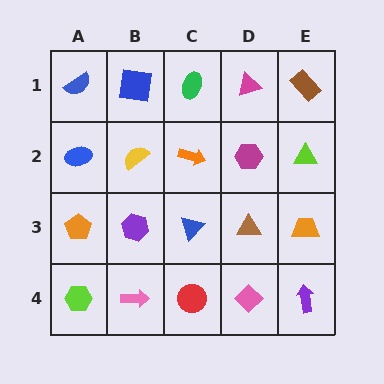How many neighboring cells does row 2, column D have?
4.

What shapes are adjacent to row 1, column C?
An orange arrow (row 2, column C), a blue square (row 1, column B), a magenta triangle (row 1, column D).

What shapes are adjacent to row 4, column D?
A brown triangle (row 3, column D), a red circle (row 4, column C), a purple arrow (row 4, column E).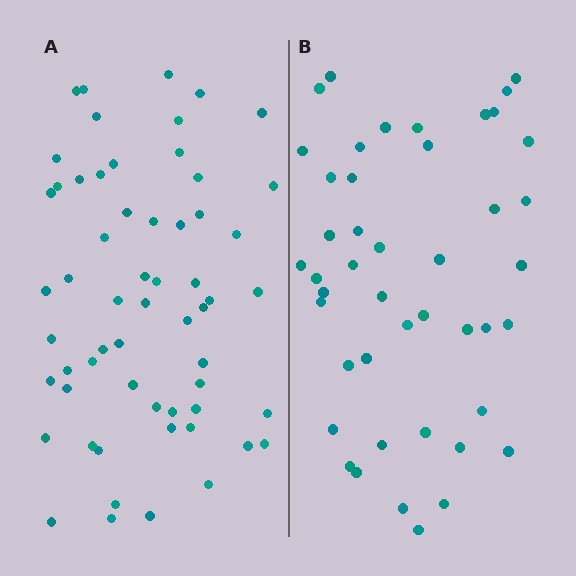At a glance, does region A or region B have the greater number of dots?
Region A (the left region) has more dots.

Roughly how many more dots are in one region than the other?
Region A has approximately 15 more dots than region B.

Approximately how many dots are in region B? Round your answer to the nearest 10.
About 40 dots. (The exact count is 45, which rounds to 40.)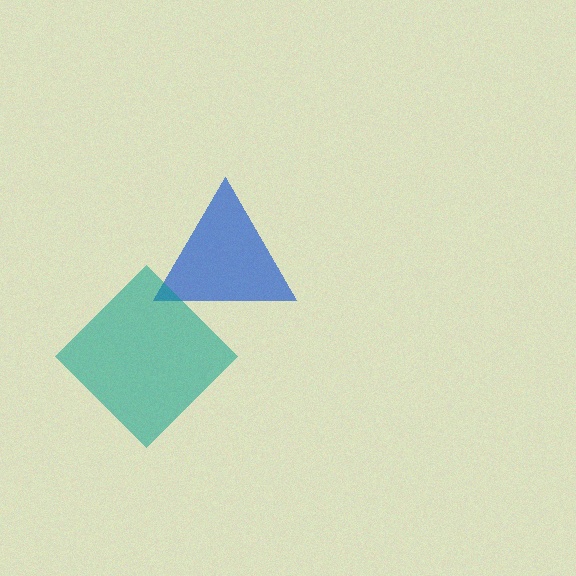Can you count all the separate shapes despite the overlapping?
Yes, there are 2 separate shapes.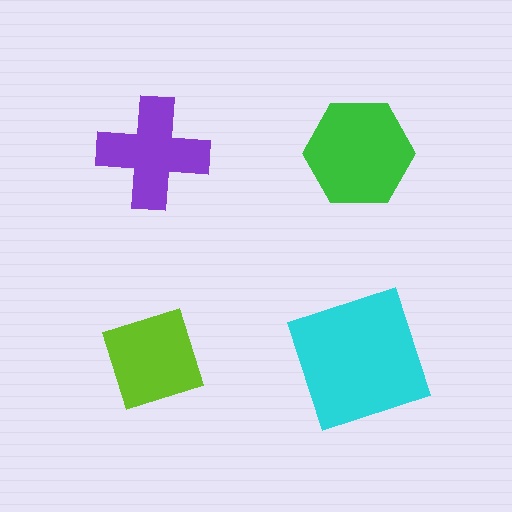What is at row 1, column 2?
A green hexagon.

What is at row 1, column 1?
A purple cross.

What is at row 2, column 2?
A cyan square.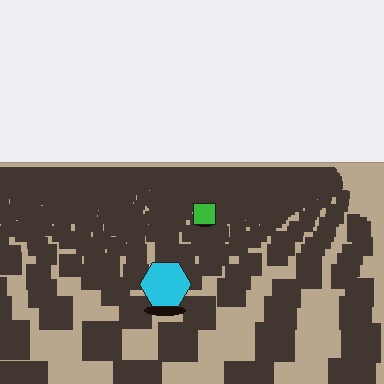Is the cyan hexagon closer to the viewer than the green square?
Yes. The cyan hexagon is closer — you can tell from the texture gradient: the ground texture is coarser near it.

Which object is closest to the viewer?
The cyan hexagon is closest. The texture marks near it are larger and more spread out.